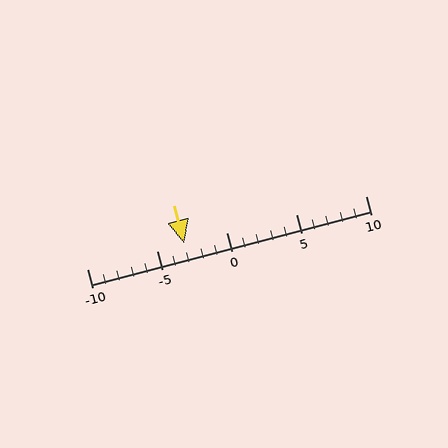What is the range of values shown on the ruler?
The ruler shows values from -10 to 10.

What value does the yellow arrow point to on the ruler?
The yellow arrow points to approximately -3.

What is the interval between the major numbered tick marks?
The major tick marks are spaced 5 units apart.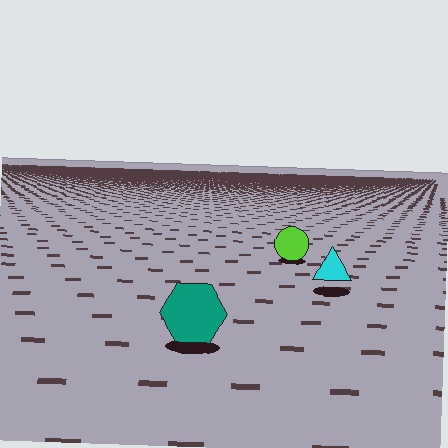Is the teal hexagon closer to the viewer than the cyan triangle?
Yes. The teal hexagon is closer — you can tell from the texture gradient: the ground texture is coarser near it.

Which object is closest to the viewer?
The teal hexagon is closest. The texture marks near it are larger and more spread out.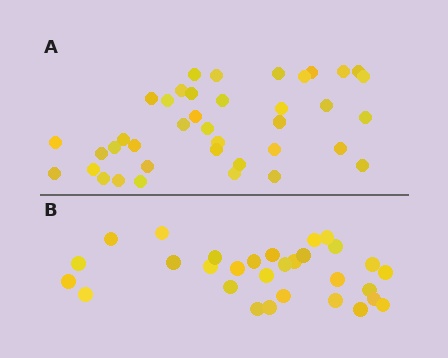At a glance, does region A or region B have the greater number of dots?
Region A (the top region) has more dots.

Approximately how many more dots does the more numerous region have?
Region A has roughly 8 or so more dots than region B.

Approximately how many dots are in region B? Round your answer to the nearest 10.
About 30 dots.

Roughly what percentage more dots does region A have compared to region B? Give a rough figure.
About 30% more.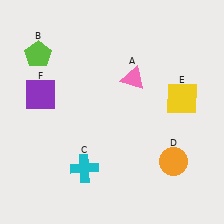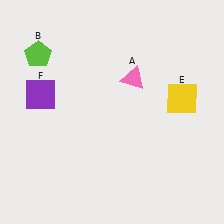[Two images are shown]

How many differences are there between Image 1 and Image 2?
There are 2 differences between the two images.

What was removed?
The orange circle (D), the cyan cross (C) were removed in Image 2.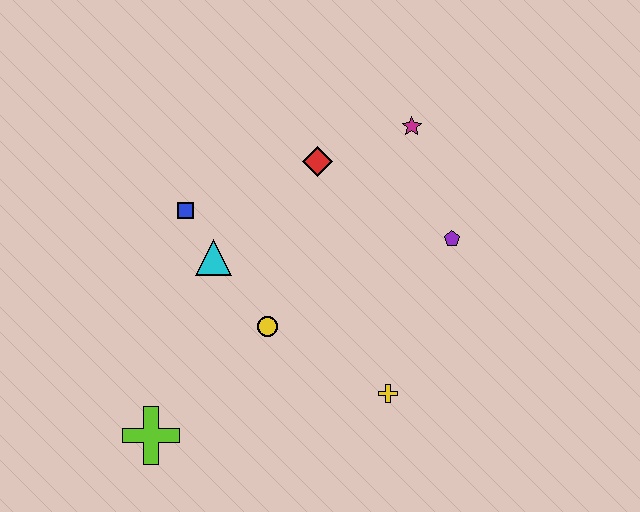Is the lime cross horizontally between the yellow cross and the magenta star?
No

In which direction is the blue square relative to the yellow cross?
The blue square is to the left of the yellow cross.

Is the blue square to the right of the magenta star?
No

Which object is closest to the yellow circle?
The cyan triangle is closest to the yellow circle.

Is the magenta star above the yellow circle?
Yes